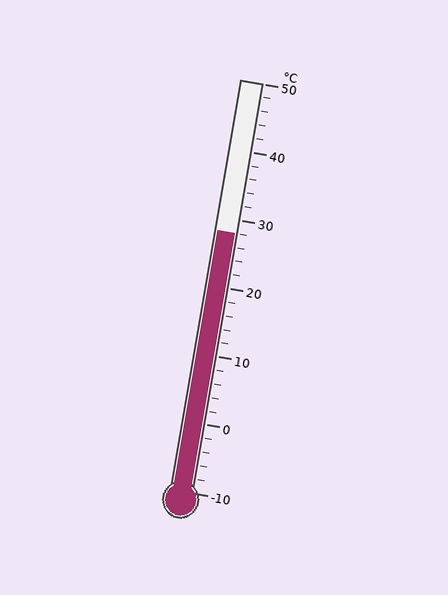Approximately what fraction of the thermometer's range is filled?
The thermometer is filled to approximately 65% of its range.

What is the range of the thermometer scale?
The thermometer scale ranges from -10°C to 50°C.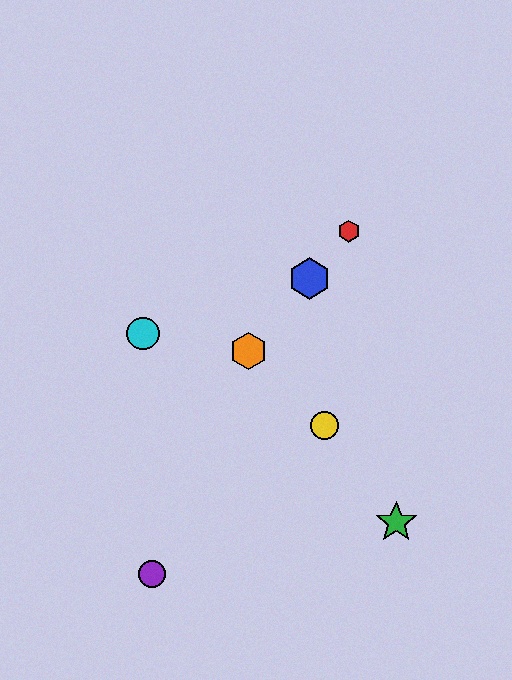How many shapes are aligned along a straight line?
3 shapes (the red hexagon, the blue hexagon, the orange hexagon) are aligned along a straight line.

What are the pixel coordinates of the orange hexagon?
The orange hexagon is at (249, 351).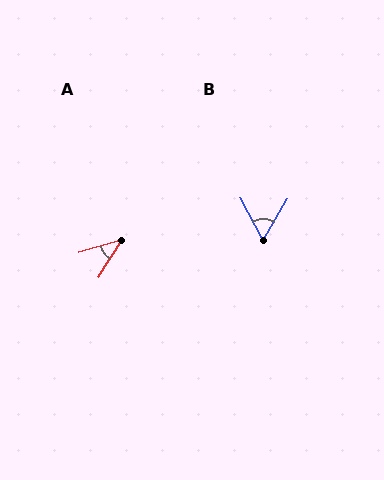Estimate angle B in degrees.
Approximately 59 degrees.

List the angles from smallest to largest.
A (42°), B (59°).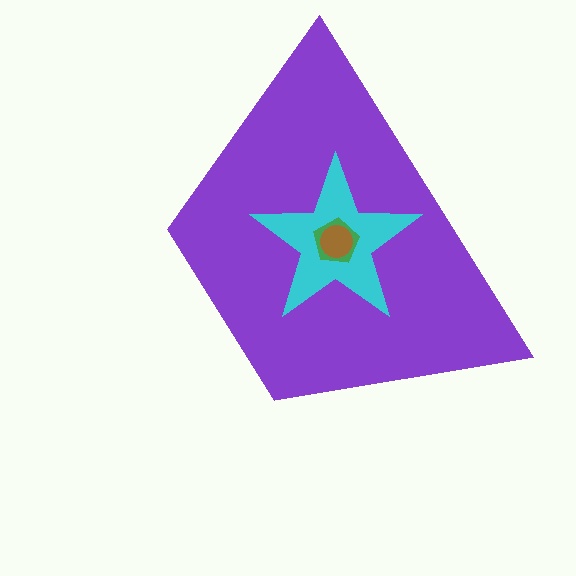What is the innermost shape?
The brown circle.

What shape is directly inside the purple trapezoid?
The cyan star.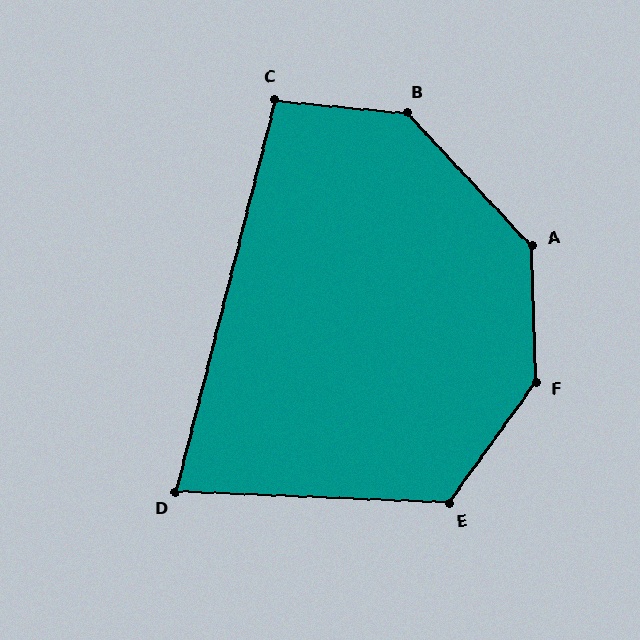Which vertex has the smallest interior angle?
D, at approximately 78 degrees.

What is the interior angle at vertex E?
Approximately 123 degrees (obtuse).